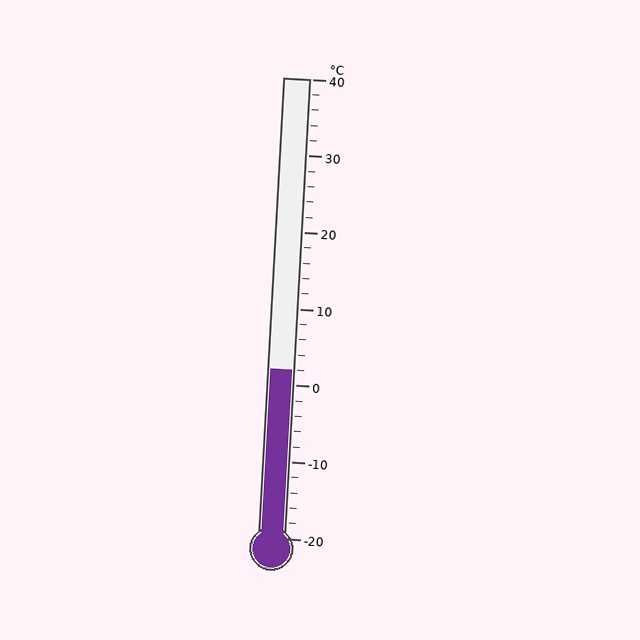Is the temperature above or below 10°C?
The temperature is below 10°C.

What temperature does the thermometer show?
The thermometer shows approximately 2°C.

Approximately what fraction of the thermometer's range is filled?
The thermometer is filled to approximately 35% of its range.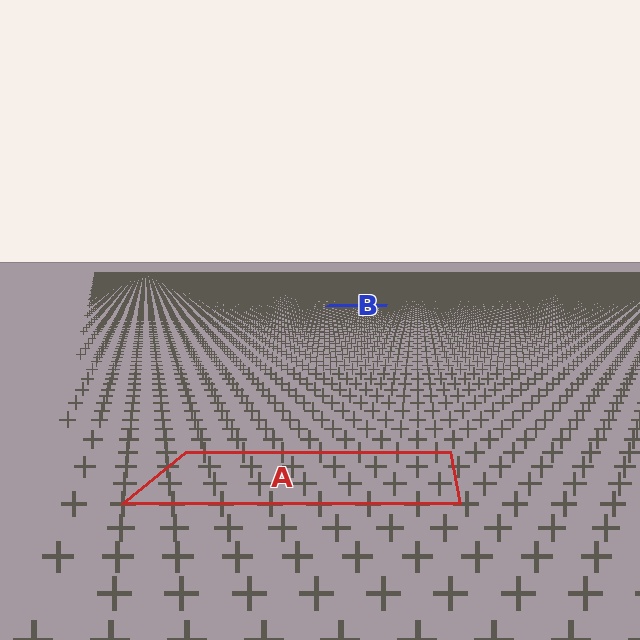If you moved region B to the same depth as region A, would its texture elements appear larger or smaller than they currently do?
They would appear larger. At a closer depth, the same texture elements are projected at a bigger on-screen size.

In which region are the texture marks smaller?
The texture marks are smaller in region B, because it is farther away.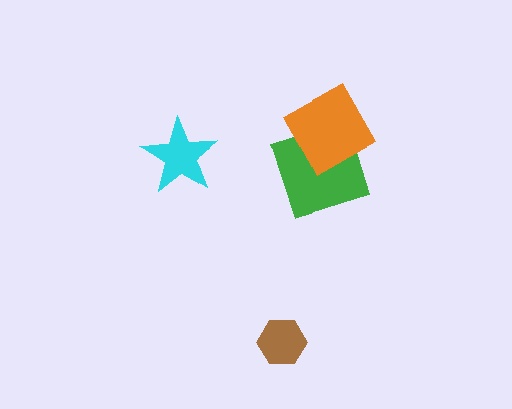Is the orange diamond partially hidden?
No, no other shape covers it.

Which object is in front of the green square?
The orange diamond is in front of the green square.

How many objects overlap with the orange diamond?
1 object overlaps with the orange diamond.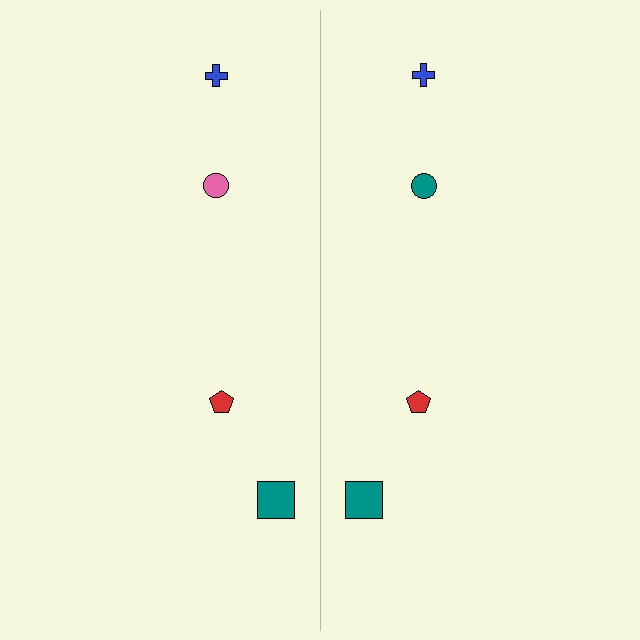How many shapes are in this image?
There are 8 shapes in this image.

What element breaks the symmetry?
The teal circle on the right side breaks the symmetry — its mirror counterpart is pink.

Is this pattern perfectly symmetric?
No, the pattern is not perfectly symmetric. The teal circle on the right side breaks the symmetry — its mirror counterpart is pink.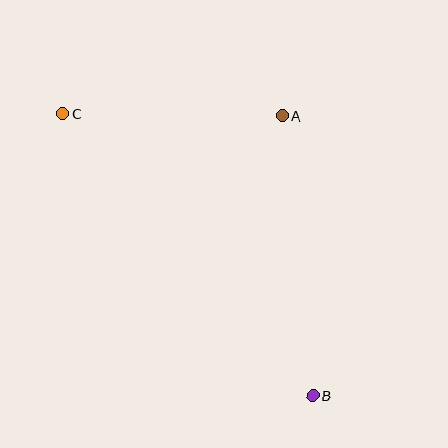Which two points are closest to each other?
Points A and C are closest to each other.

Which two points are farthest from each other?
Points B and C are farthest from each other.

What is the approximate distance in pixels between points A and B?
The distance between A and B is approximately 281 pixels.